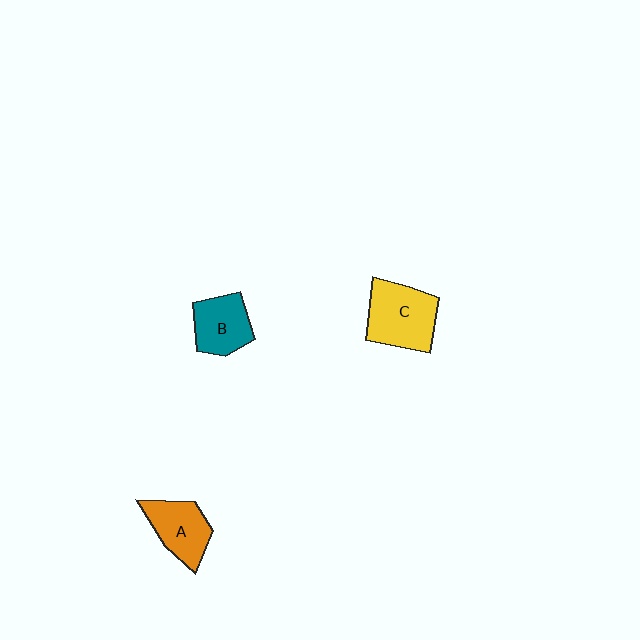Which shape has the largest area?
Shape C (yellow).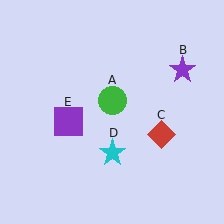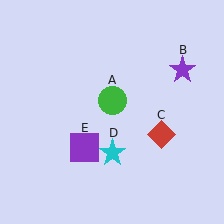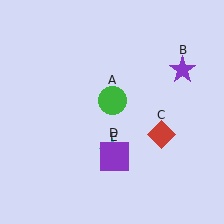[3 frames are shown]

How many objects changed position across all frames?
1 object changed position: purple square (object E).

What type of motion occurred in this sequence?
The purple square (object E) rotated counterclockwise around the center of the scene.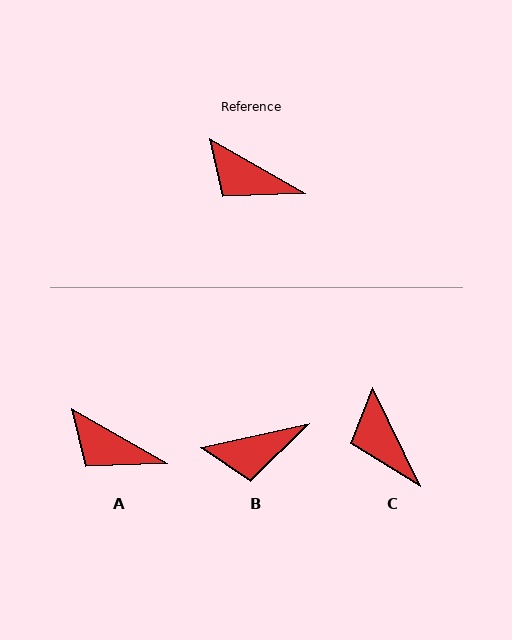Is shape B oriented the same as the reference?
No, it is off by about 42 degrees.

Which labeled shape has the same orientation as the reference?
A.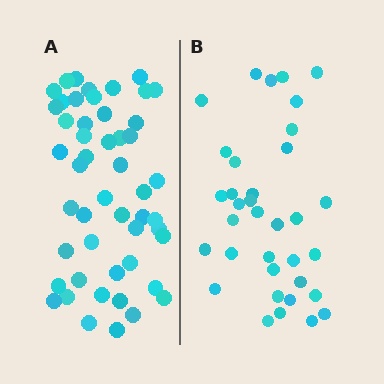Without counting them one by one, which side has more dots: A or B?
Region A (the left region) has more dots.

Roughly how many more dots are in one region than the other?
Region A has approximately 15 more dots than region B.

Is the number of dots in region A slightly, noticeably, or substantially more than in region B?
Region A has noticeably more, but not dramatically so. The ratio is roughly 1.4 to 1.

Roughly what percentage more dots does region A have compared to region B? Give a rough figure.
About 45% more.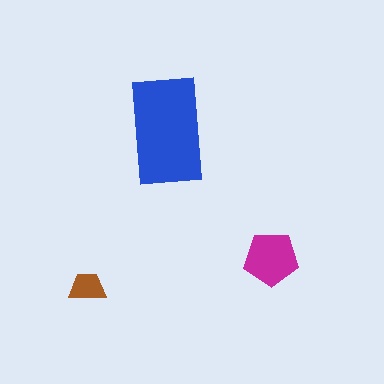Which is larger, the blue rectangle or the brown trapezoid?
The blue rectangle.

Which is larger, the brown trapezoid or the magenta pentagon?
The magenta pentagon.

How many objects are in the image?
There are 3 objects in the image.